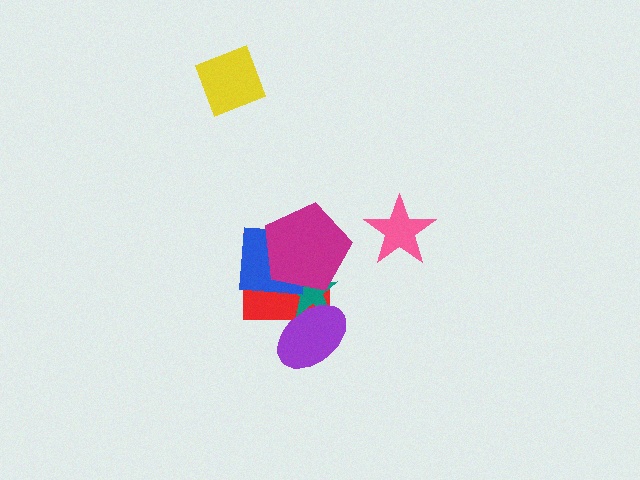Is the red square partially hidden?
Yes, it is partially covered by another shape.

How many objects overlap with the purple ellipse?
2 objects overlap with the purple ellipse.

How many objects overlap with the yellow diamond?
0 objects overlap with the yellow diamond.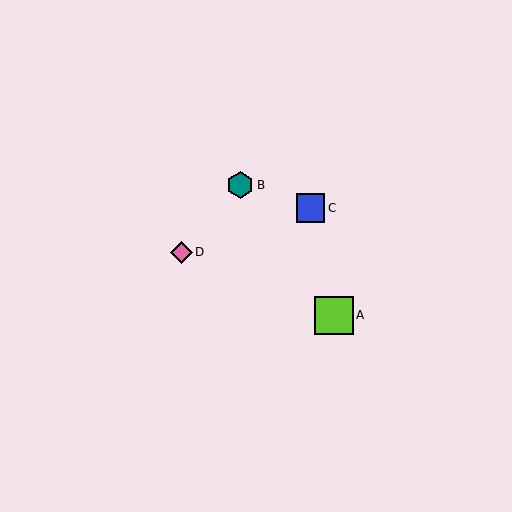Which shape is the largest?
The lime square (labeled A) is the largest.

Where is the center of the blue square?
The center of the blue square is at (310, 208).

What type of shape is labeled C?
Shape C is a blue square.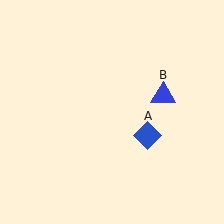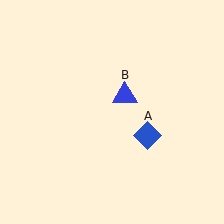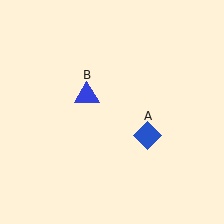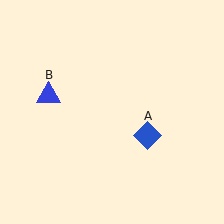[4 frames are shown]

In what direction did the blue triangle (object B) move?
The blue triangle (object B) moved left.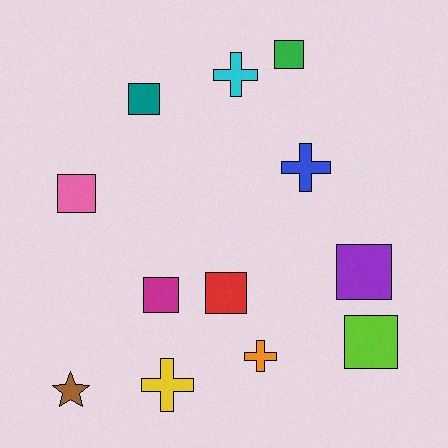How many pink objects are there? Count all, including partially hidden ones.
There is 1 pink object.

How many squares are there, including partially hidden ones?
There are 7 squares.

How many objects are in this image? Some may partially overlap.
There are 12 objects.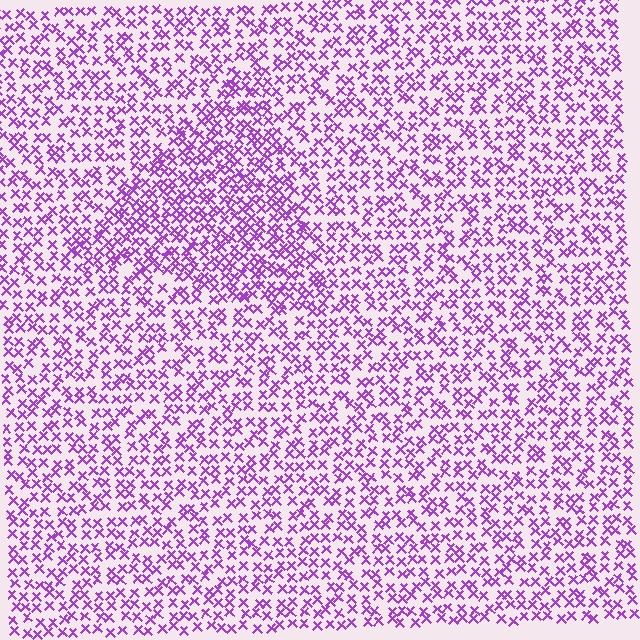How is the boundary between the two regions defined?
The boundary is defined by a change in element density (approximately 1.6x ratio). All elements are the same color, size, and shape.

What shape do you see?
I see a triangle.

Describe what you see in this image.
The image contains small purple elements arranged at two different densities. A triangle-shaped region is visible where the elements are more densely packed than the surrounding area.